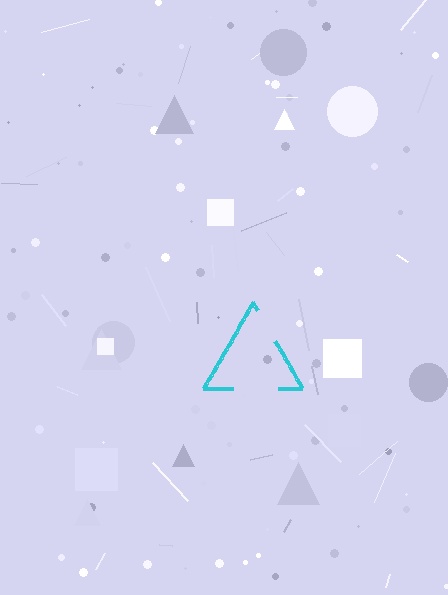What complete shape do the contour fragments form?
The contour fragments form a triangle.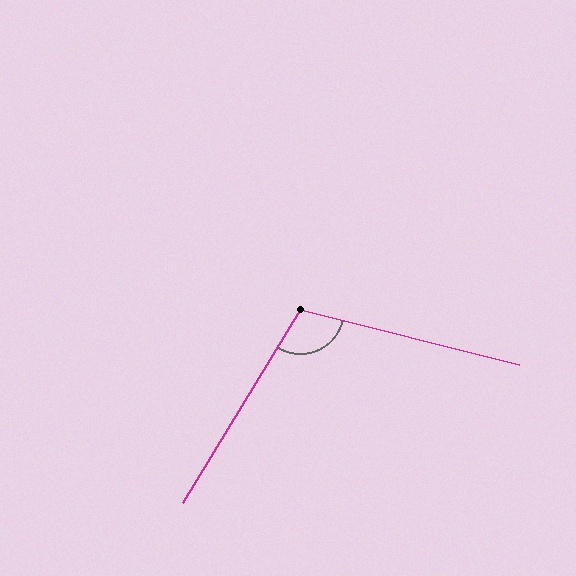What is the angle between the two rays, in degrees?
Approximately 107 degrees.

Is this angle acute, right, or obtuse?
It is obtuse.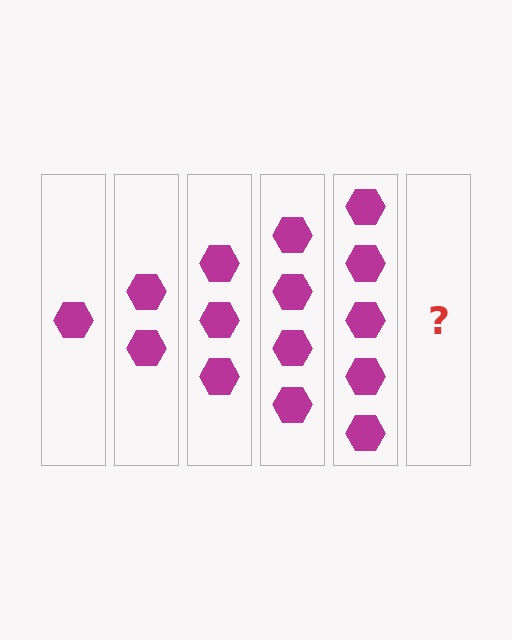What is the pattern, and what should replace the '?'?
The pattern is that each step adds one more hexagon. The '?' should be 6 hexagons.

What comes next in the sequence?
The next element should be 6 hexagons.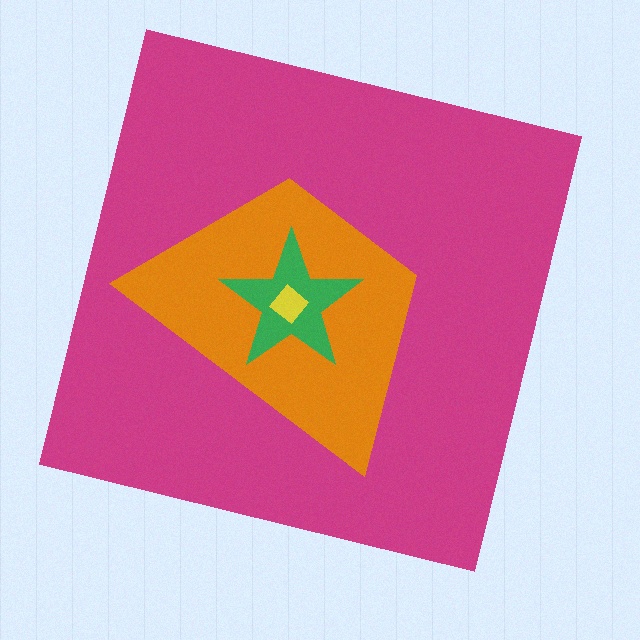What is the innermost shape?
The yellow diamond.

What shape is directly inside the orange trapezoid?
The green star.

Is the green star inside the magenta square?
Yes.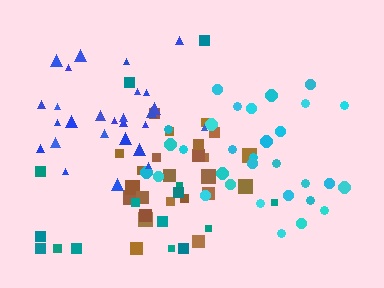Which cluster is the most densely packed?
Brown.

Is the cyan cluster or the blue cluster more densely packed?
Blue.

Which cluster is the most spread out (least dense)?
Teal.